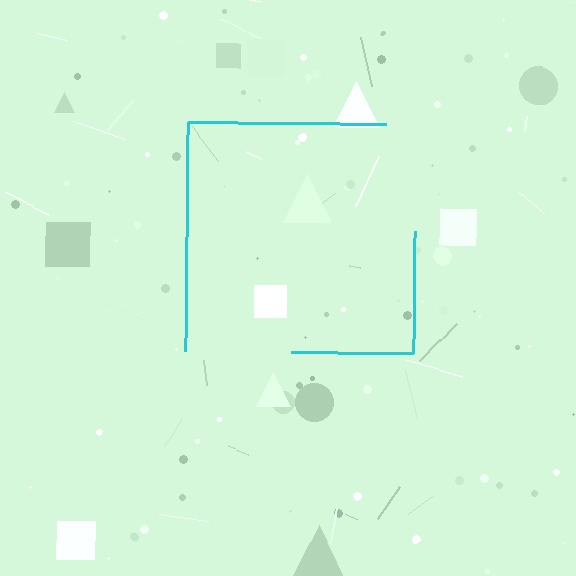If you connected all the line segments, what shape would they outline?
They would outline a square.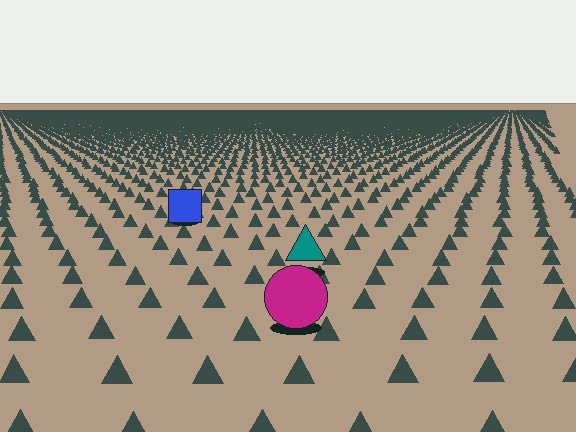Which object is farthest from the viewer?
The blue square is farthest from the viewer. It appears smaller and the ground texture around it is denser.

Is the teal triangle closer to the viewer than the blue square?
Yes. The teal triangle is closer — you can tell from the texture gradient: the ground texture is coarser near it.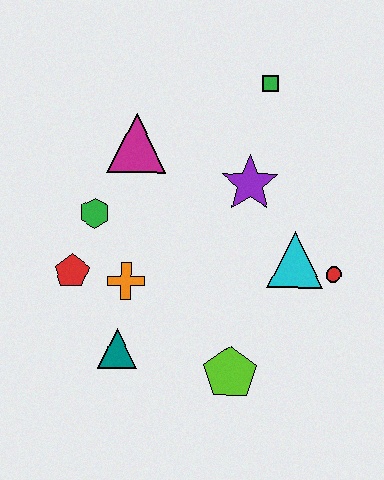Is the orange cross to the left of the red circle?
Yes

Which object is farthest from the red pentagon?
The green square is farthest from the red pentagon.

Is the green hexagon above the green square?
No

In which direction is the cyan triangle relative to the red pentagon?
The cyan triangle is to the right of the red pentagon.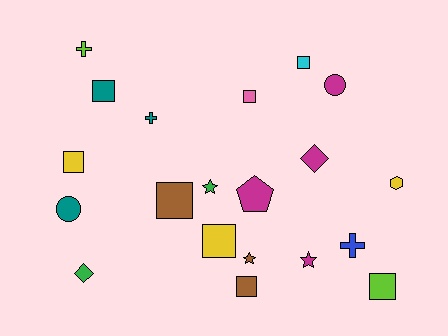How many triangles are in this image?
There are no triangles.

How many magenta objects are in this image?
There are 4 magenta objects.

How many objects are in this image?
There are 20 objects.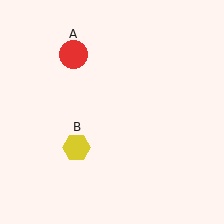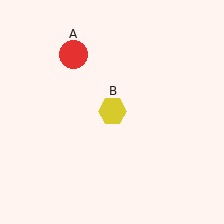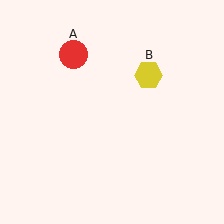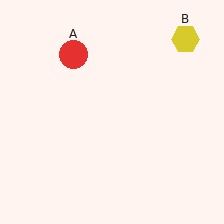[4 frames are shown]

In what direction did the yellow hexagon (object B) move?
The yellow hexagon (object B) moved up and to the right.